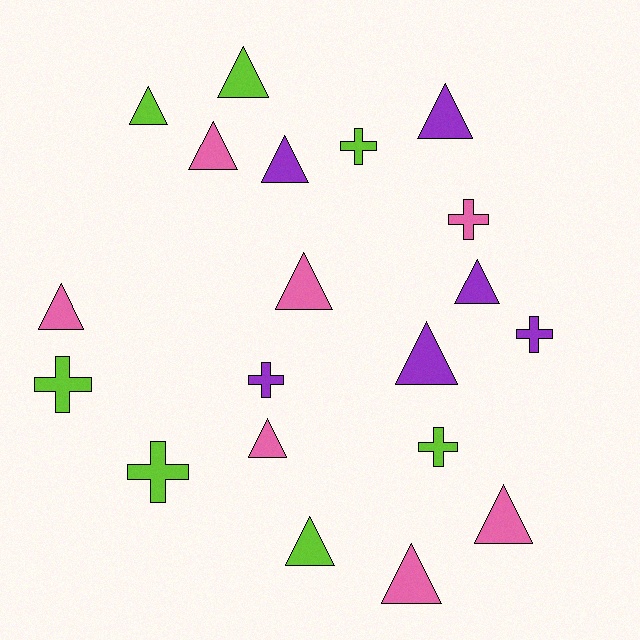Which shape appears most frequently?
Triangle, with 13 objects.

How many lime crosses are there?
There are 4 lime crosses.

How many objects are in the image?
There are 20 objects.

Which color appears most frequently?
Lime, with 7 objects.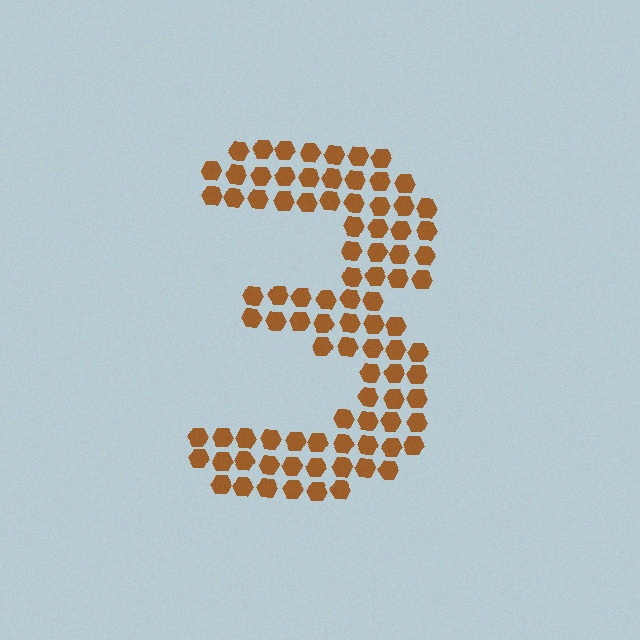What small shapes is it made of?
It is made of small hexagons.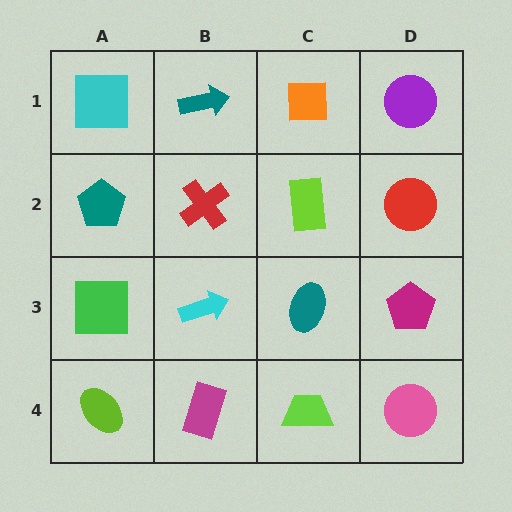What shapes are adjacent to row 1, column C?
A lime rectangle (row 2, column C), a teal arrow (row 1, column B), a purple circle (row 1, column D).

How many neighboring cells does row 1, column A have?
2.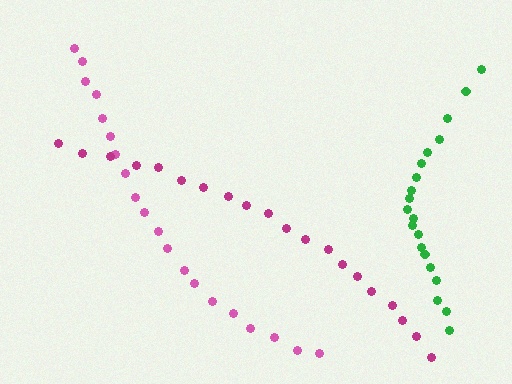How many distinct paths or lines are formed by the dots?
There are 3 distinct paths.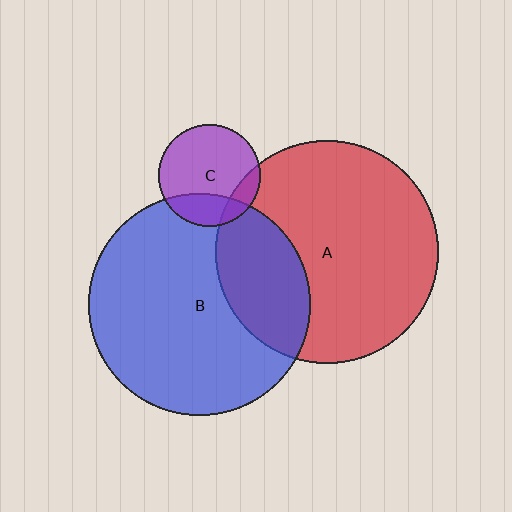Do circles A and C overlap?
Yes.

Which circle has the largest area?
Circle A (red).